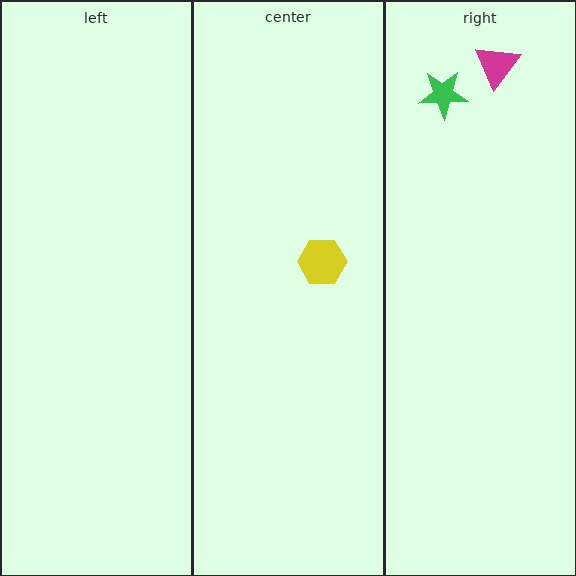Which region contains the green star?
The right region.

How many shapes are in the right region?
2.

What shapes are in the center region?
The yellow hexagon.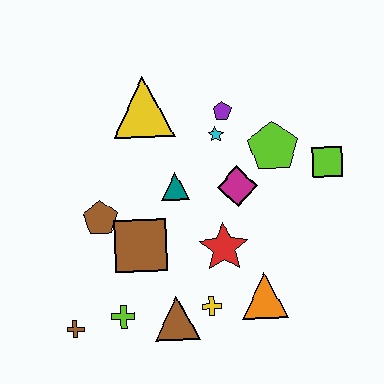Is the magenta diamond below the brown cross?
No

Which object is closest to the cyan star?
The purple pentagon is closest to the cyan star.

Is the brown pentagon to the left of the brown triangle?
Yes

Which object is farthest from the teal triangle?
The brown cross is farthest from the teal triangle.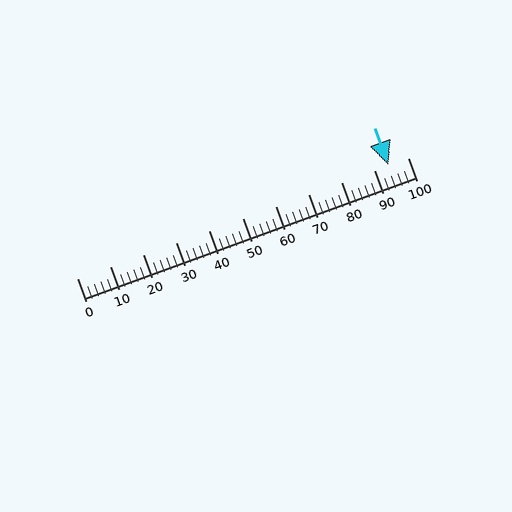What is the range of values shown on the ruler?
The ruler shows values from 0 to 100.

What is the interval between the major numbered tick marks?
The major tick marks are spaced 10 units apart.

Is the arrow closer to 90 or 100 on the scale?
The arrow is closer to 90.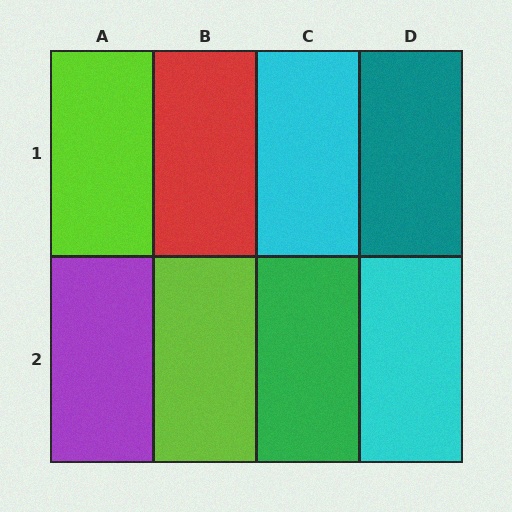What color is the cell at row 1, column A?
Lime.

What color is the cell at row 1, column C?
Cyan.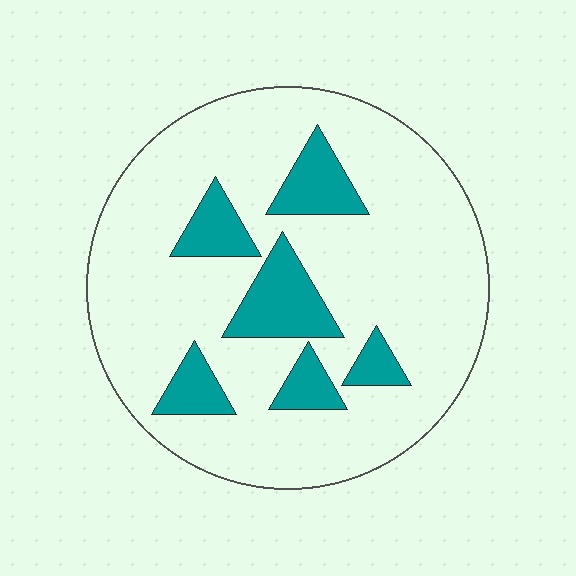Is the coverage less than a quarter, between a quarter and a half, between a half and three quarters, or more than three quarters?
Less than a quarter.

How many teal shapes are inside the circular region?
6.